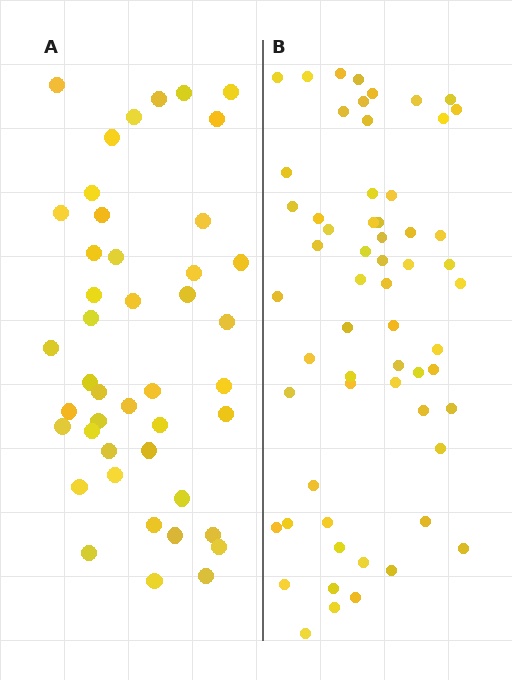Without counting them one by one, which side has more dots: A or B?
Region B (the right region) has more dots.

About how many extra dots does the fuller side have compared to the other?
Region B has approximately 15 more dots than region A.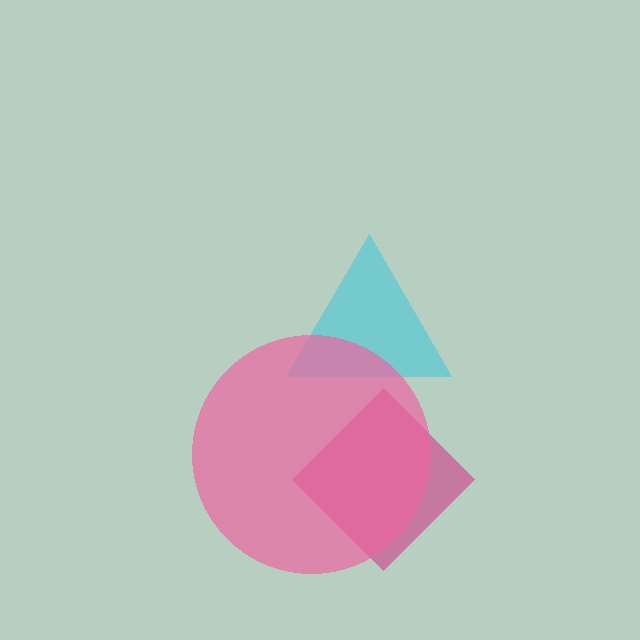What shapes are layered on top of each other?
The layered shapes are: a magenta diamond, a cyan triangle, a pink circle.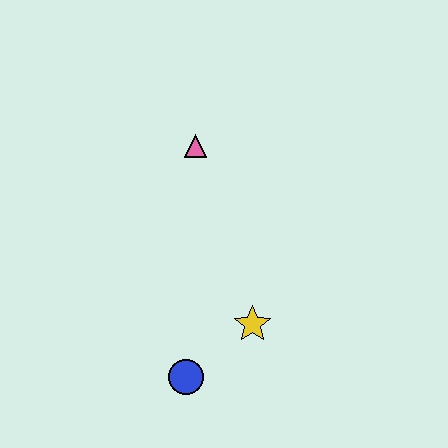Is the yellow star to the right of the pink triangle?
Yes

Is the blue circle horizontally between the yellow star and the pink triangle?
No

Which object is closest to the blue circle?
The yellow star is closest to the blue circle.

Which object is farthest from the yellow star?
The pink triangle is farthest from the yellow star.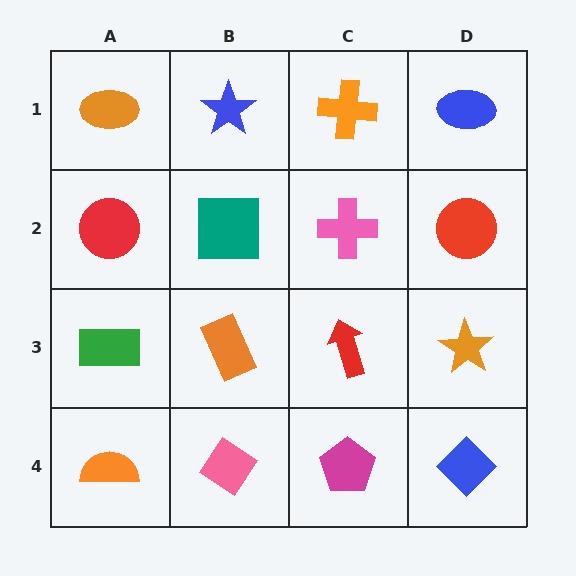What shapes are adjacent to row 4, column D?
An orange star (row 3, column D), a magenta pentagon (row 4, column C).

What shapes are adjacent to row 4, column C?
A red arrow (row 3, column C), a pink diamond (row 4, column B), a blue diamond (row 4, column D).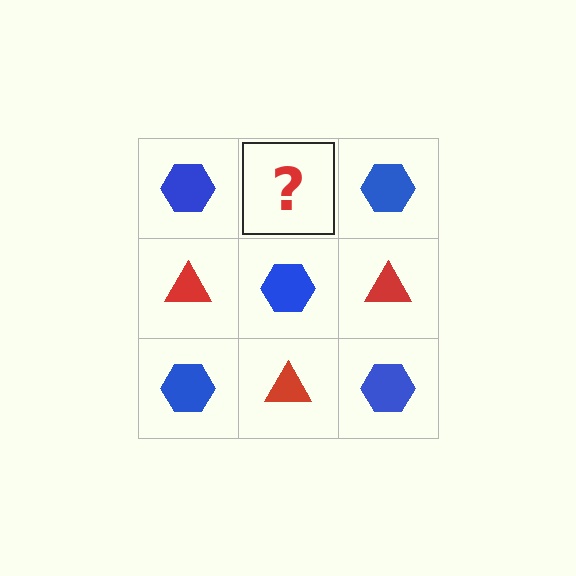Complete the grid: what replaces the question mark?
The question mark should be replaced with a red triangle.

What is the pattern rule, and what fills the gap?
The rule is that it alternates blue hexagon and red triangle in a checkerboard pattern. The gap should be filled with a red triangle.